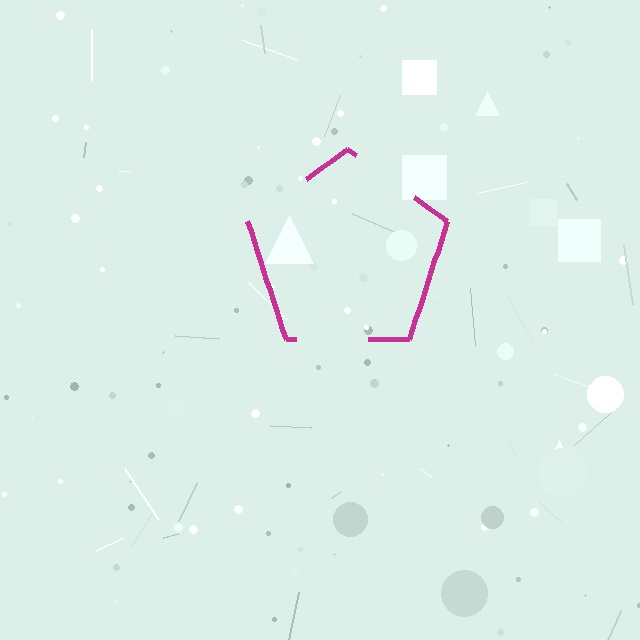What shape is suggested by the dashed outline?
The dashed outline suggests a pentagon.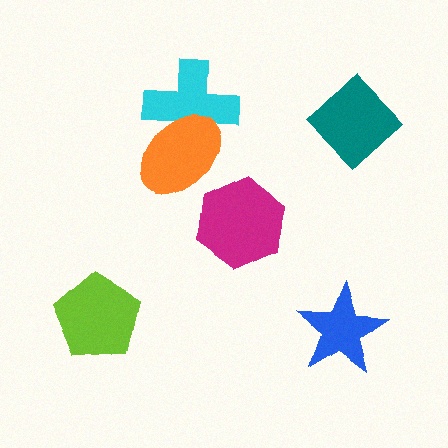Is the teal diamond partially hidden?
No, no other shape covers it.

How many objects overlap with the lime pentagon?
0 objects overlap with the lime pentagon.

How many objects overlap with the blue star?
0 objects overlap with the blue star.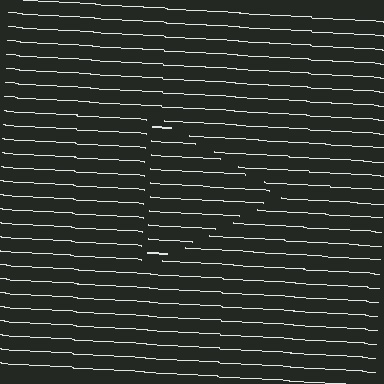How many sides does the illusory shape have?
3 sides — the line-ends trace a triangle.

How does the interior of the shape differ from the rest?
The interior of the shape contains the same grating, shifted by half a period — the contour is defined by the phase discontinuity where line-ends from the inner and outer gratings abut.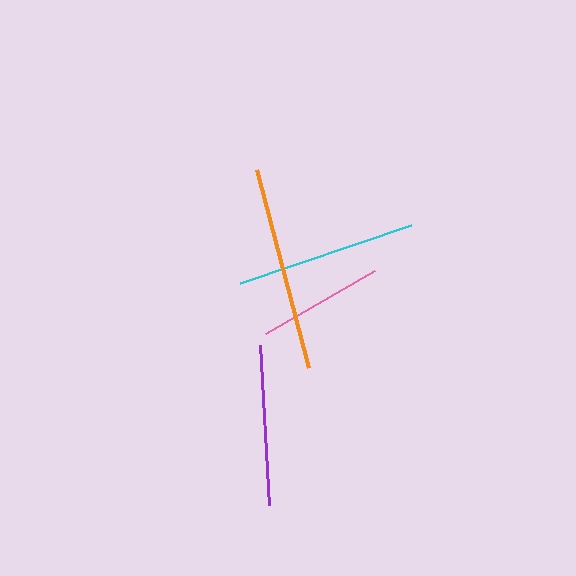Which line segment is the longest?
The orange line is the longest at approximately 204 pixels.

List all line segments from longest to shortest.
From longest to shortest: orange, cyan, purple, pink.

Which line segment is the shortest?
The pink line is the shortest at approximately 125 pixels.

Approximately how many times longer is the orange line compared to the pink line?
The orange line is approximately 1.6 times the length of the pink line.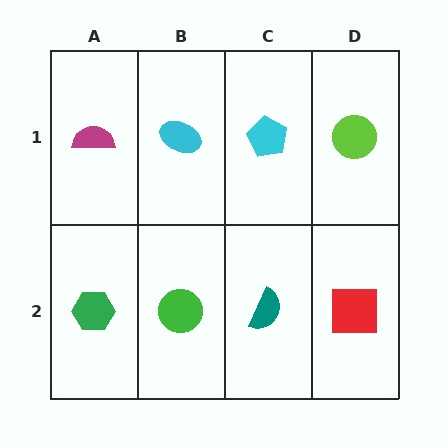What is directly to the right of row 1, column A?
A cyan ellipse.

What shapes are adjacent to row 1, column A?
A green hexagon (row 2, column A), a cyan ellipse (row 1, column B).